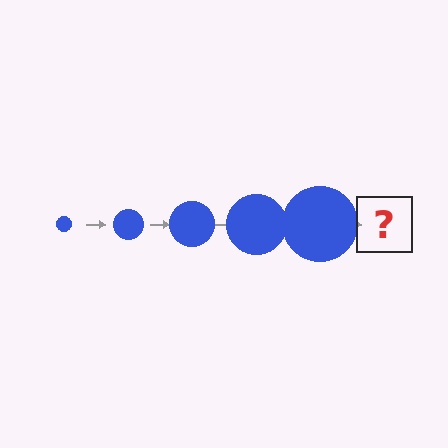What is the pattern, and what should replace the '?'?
The pattern is that the circle gets progressively larger each step. The '?' should be a blue circle, larger than the previous one.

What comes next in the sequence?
The next element should be a blue circle, larger than the previous one.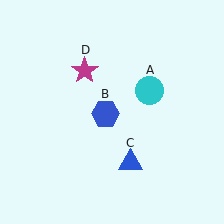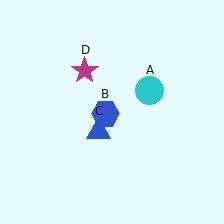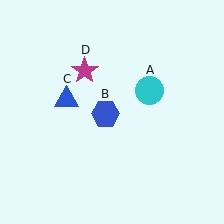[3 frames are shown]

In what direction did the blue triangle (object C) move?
The blue triangle (object C) moved up and to the left.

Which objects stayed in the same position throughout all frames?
Cyan circle (object A) and blue hexagon (object B) and magenta star (object D) remained stationary.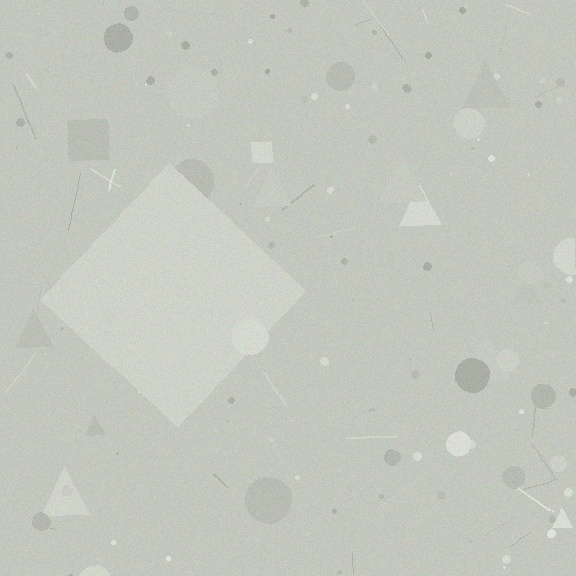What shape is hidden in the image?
A diamond is hidden in the image.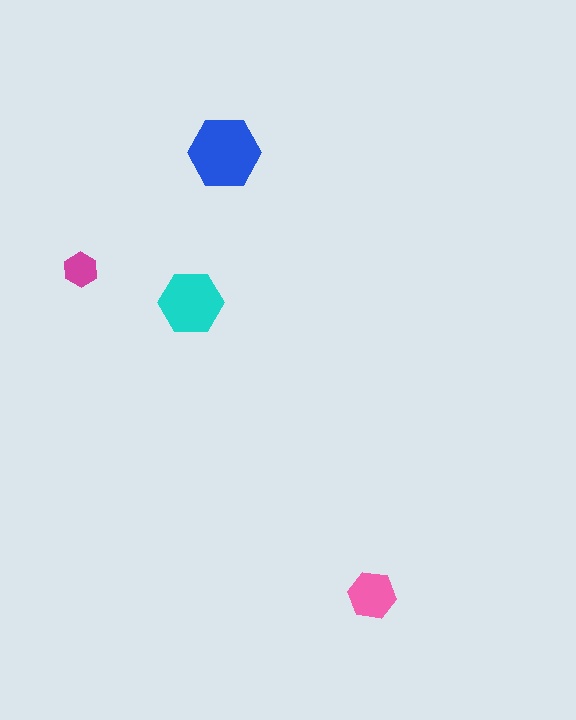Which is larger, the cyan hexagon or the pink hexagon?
The cyan one.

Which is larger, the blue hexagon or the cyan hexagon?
The blue one.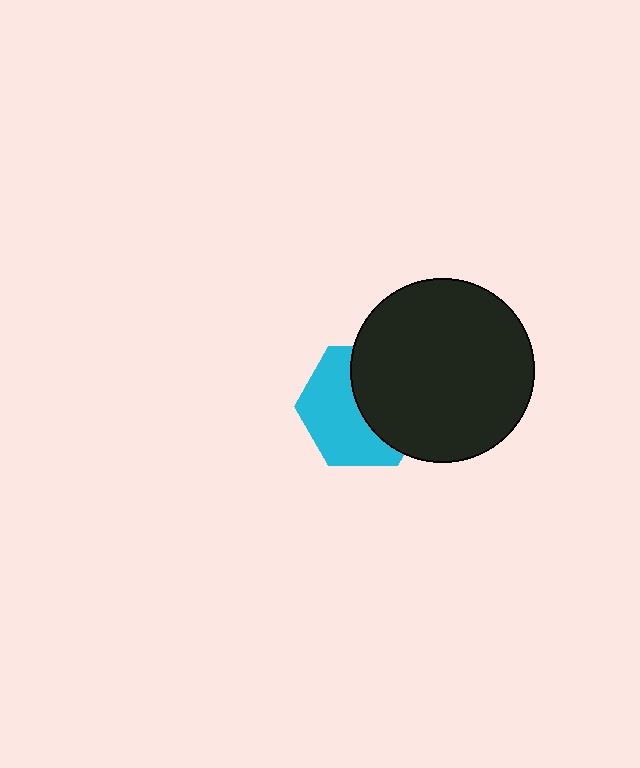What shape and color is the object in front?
The object in front is a black circle.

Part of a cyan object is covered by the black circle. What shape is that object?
It is a hexagon.